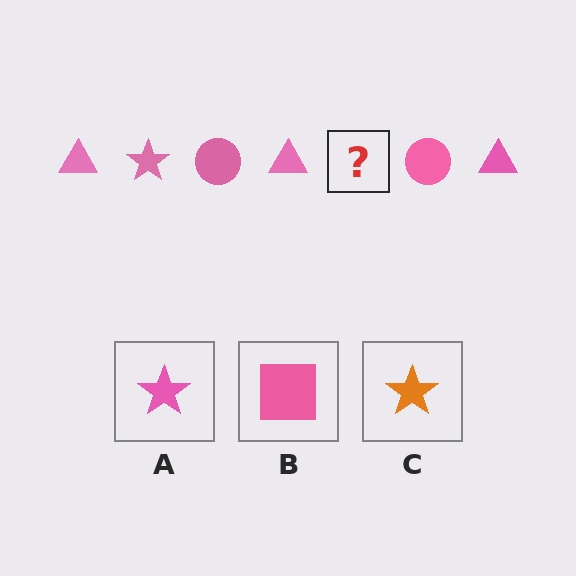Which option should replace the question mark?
Option A.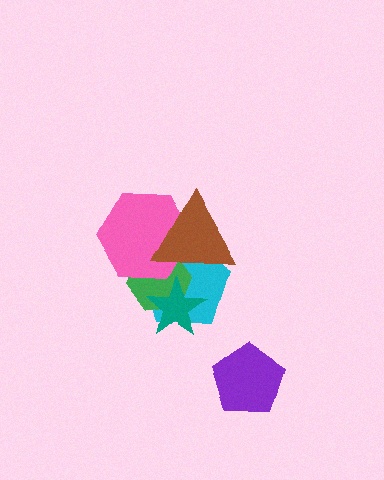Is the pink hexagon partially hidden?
Yes, it is partially covered by another shape.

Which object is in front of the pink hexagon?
The brown triangle is in front of the pink hexagon.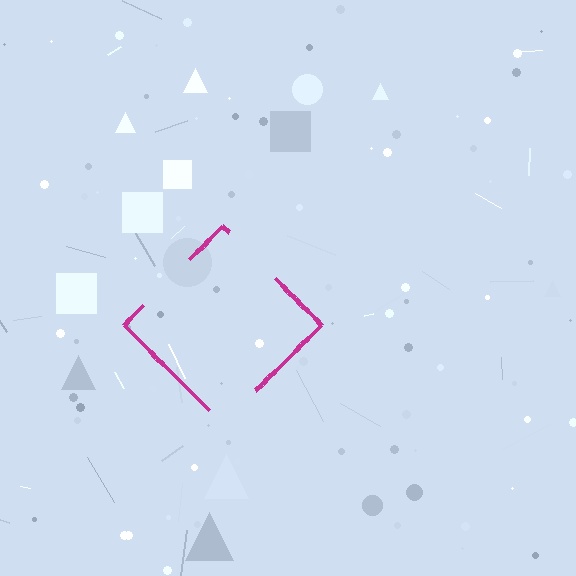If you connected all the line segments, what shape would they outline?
They would outline a diamond.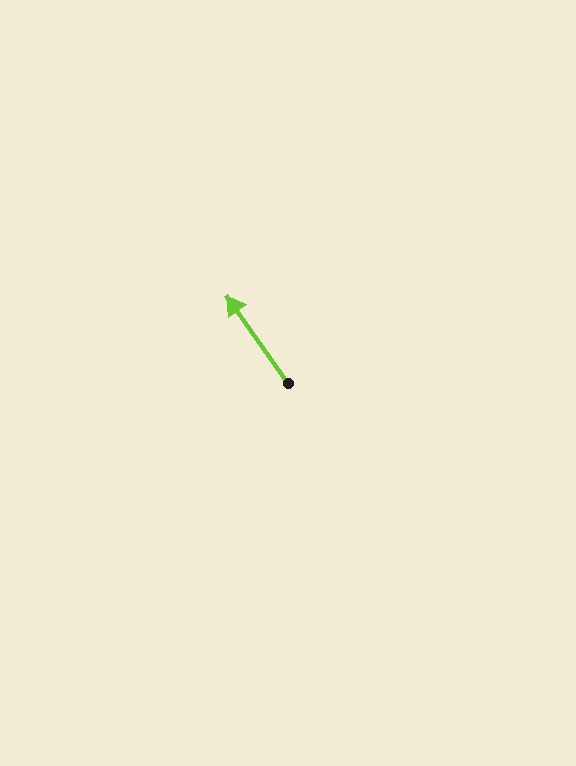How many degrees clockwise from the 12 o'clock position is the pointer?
Approximately 325 degrees.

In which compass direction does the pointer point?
Northwest.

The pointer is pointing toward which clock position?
Roughly 11 o'clock.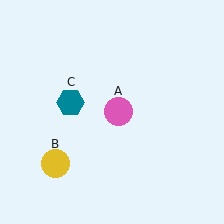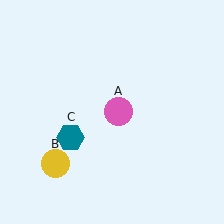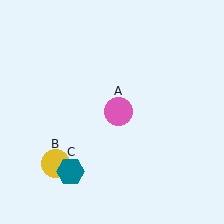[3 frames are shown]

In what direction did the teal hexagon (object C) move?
The teal hexagon (object C) moved down.